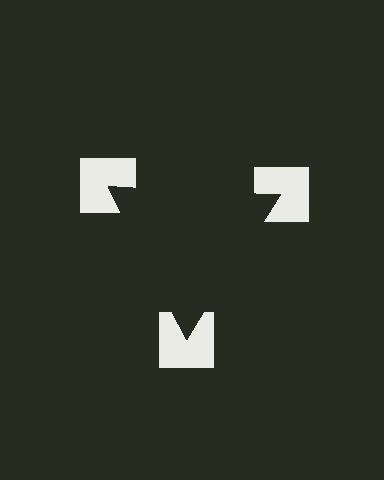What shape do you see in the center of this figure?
An illusory triangle — its edges are inferred from the aligned wedge cuts in the notched squares, not physically drawn.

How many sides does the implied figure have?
3 sides.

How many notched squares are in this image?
There are 3 — one at each vertex of the illusory triangle.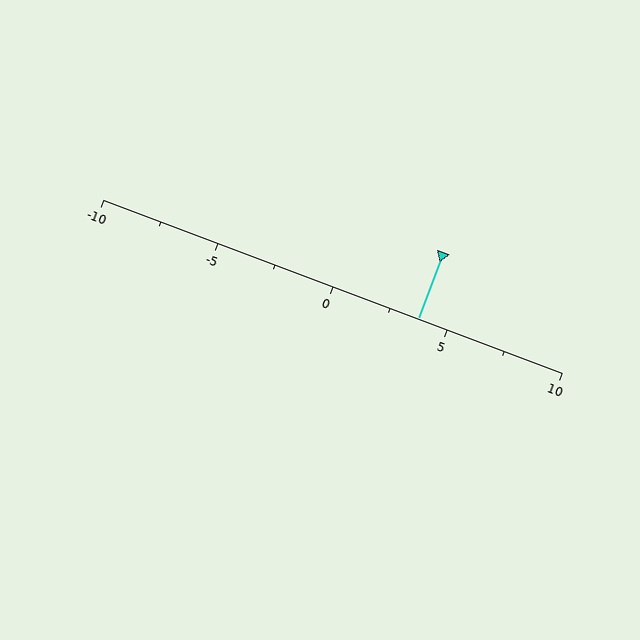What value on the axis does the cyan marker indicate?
The marker indicates approximately 3.8.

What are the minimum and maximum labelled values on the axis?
The axis runs from -10 to 10.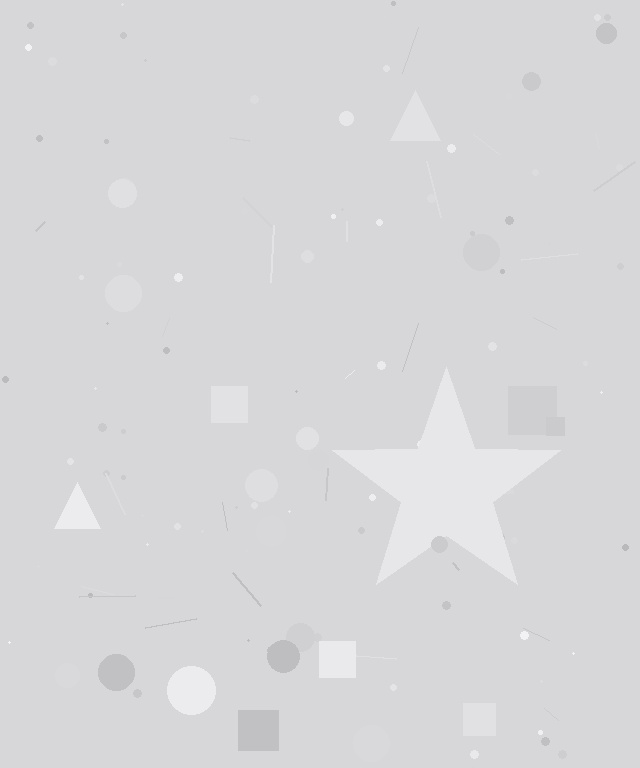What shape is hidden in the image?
A star is hidden in the image.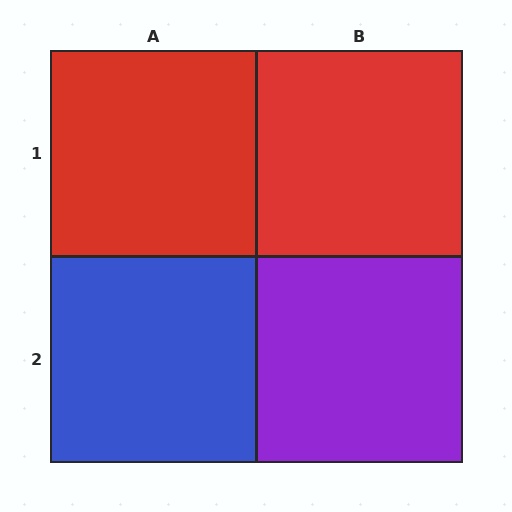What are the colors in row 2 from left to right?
Blue, purple.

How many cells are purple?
1 cell is purple.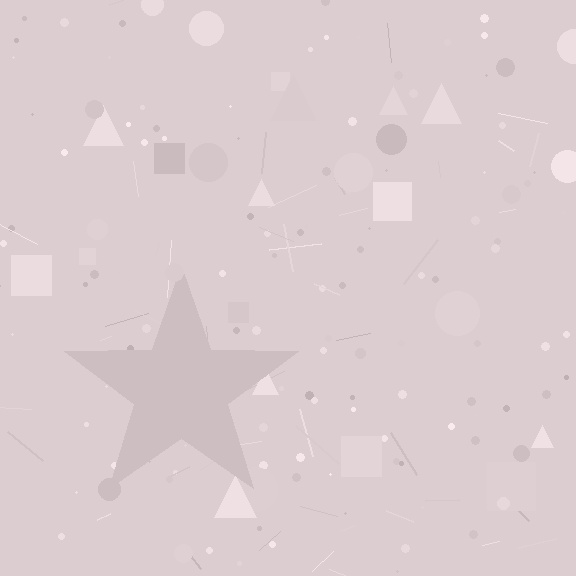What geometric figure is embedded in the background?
A star is embedded in the background.